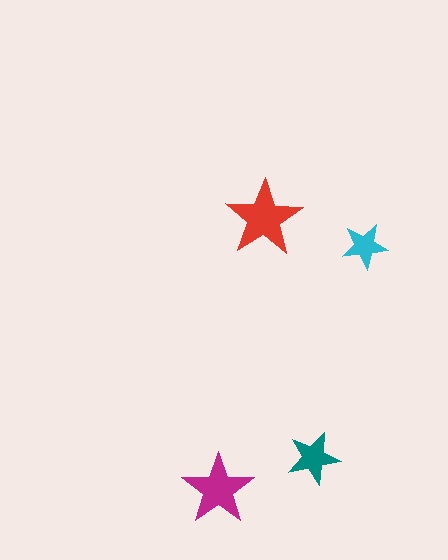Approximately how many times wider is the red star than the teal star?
About 1.5 times wider.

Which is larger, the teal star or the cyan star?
The teal one.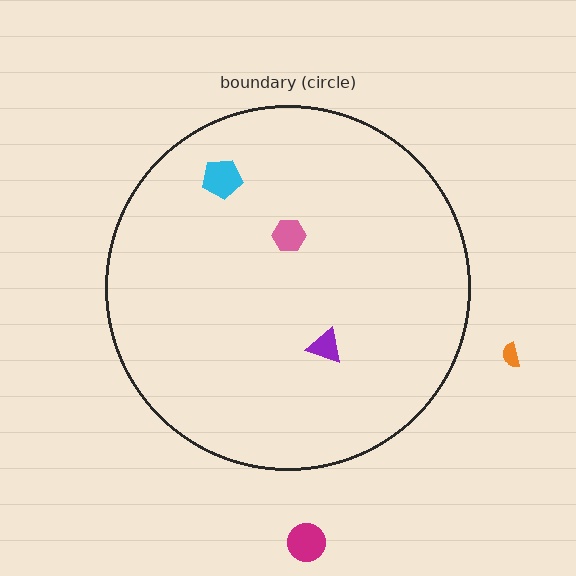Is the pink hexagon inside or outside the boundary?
Inside.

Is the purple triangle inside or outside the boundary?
Inside.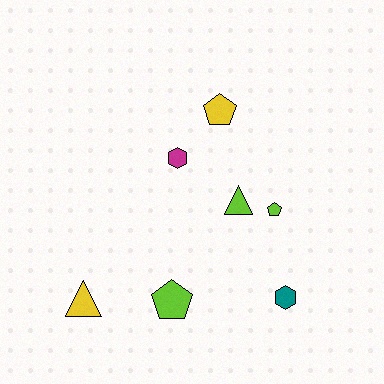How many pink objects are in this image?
There are no pink objects.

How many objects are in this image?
There are 7 objects.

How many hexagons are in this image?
There are 2 hexagons.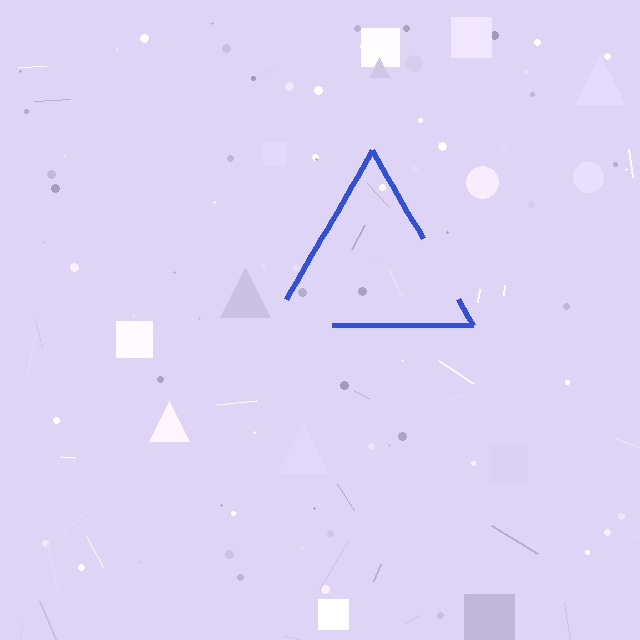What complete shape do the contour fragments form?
The contour fragments form a triangle.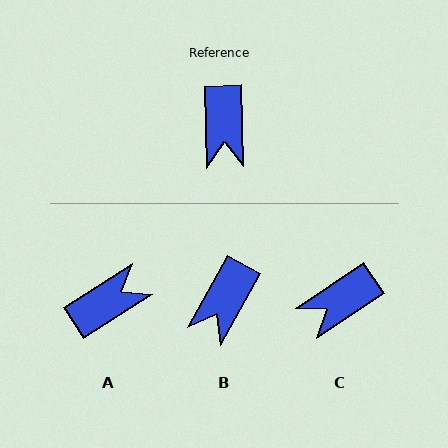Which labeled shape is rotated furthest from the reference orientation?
A, about 121 degrees away.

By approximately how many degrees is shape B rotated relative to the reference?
Approximately 31 degrees clockwise.